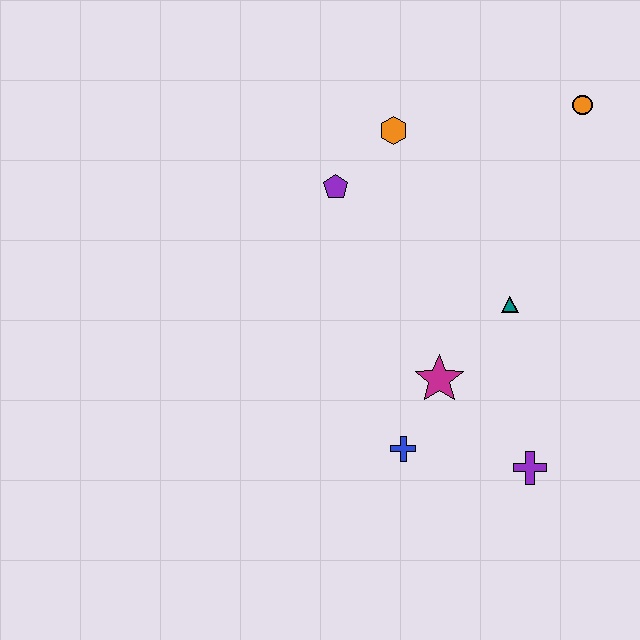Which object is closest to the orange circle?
The orange hexagon is closest to the orange circle.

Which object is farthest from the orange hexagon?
The purple cross is farthest from the orange hexagon.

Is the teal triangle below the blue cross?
No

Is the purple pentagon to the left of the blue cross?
Yes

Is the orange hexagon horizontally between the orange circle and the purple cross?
No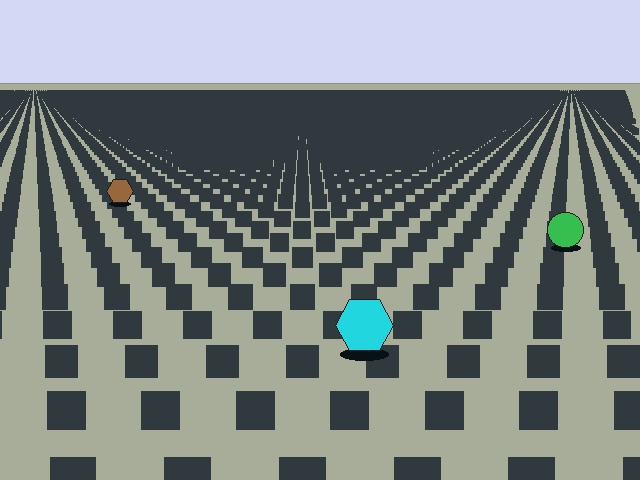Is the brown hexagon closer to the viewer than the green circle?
No. The green circle is closer — you can tell from the texture gradient: the ground texture is coarser near it.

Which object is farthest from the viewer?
The brown hexagon is farthest from the viewer. It appears smaller and the ground texture around it is denser.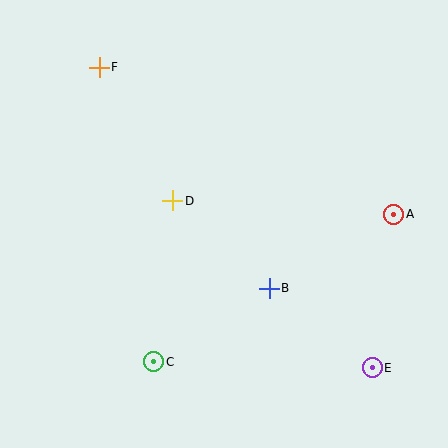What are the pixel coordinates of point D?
Point D is at (173, 201).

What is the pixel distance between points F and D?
The distance between F and D is 152 pixels.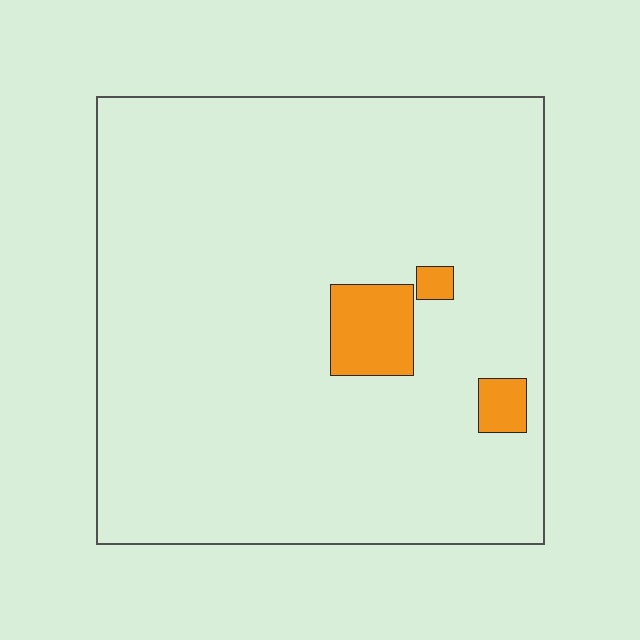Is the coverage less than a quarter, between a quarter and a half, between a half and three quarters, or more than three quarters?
Less than a quarter.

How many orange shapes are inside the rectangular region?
3.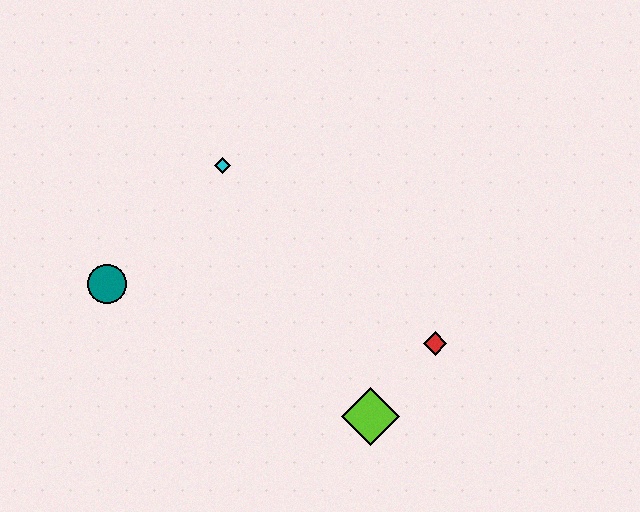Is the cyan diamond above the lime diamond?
Yes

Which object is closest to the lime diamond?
The red diamond is closest to the lime diamond.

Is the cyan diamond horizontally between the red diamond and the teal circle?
Yes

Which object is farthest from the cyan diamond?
The lime diamond is farthest from the cyan diamond.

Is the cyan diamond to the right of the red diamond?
No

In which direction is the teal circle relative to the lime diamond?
The teal circle is to the left of the lime diamond.